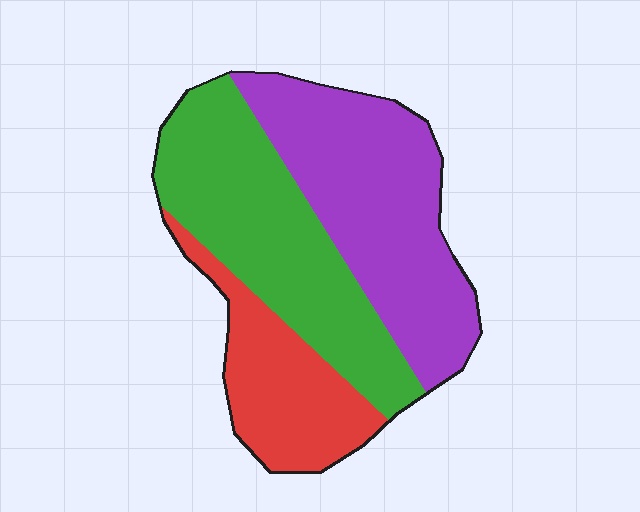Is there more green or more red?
Green.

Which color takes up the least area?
Red, at roughly 20%.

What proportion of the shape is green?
Green takes up about three eighths (3/8) of the shape.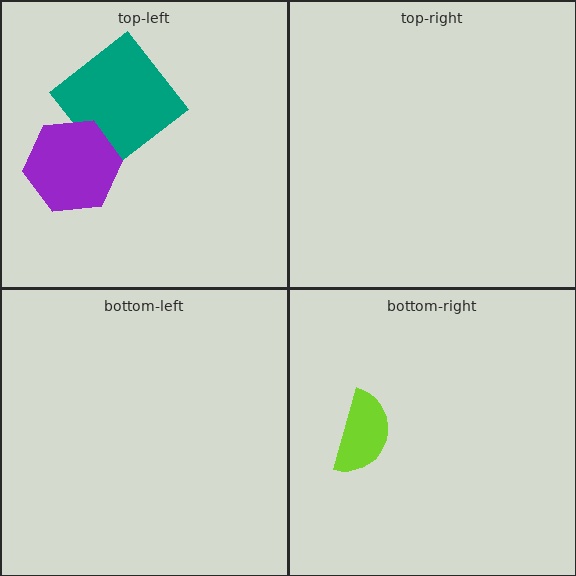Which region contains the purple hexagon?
The top-left region.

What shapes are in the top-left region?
The teal diamond, the purple hexagon.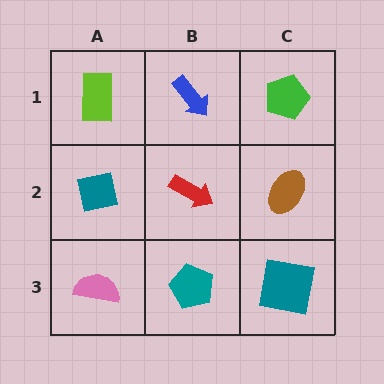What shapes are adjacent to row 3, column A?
A teal square (row 2, column A), a teal pentagon (row 3, column B).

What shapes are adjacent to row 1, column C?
A brown ellipse (row 2, column C), a blue arrow (row 1, column B).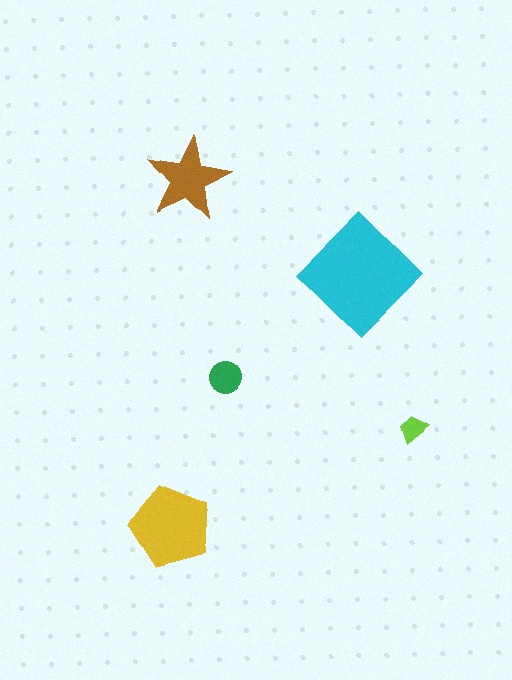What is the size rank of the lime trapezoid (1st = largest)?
5th.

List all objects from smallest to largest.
The lime trapezoid, the green circle, the brown star, the yellow pentagon, the cyan diamond.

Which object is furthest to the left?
The yellow pentagon is leftmost.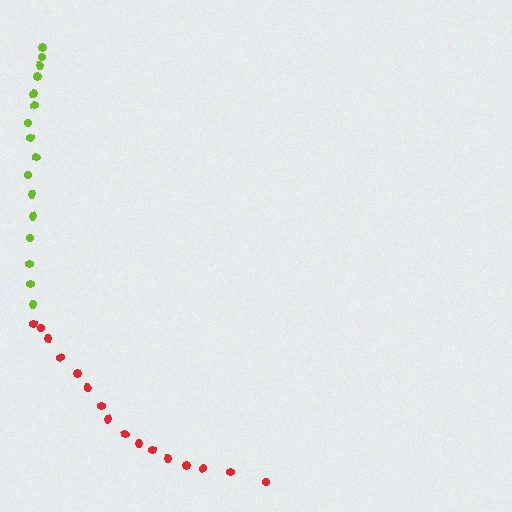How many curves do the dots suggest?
There are 2 distinct paths.